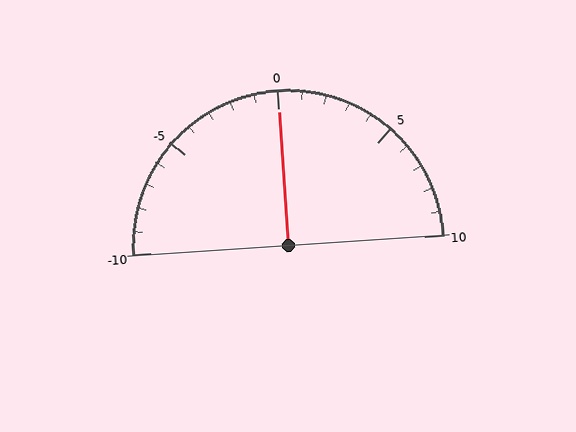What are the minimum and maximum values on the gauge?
The gauge ranges from -10 to 10.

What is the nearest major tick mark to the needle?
The nearest major tick mark is 0.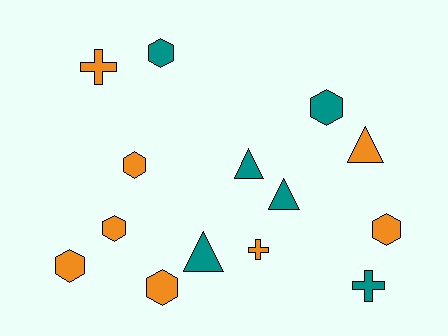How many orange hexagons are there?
There are 5 orange hexagons.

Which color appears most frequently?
Orange, with 8 objects.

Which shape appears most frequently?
Hexagon, with 7 objects.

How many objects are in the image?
There are 14 objects.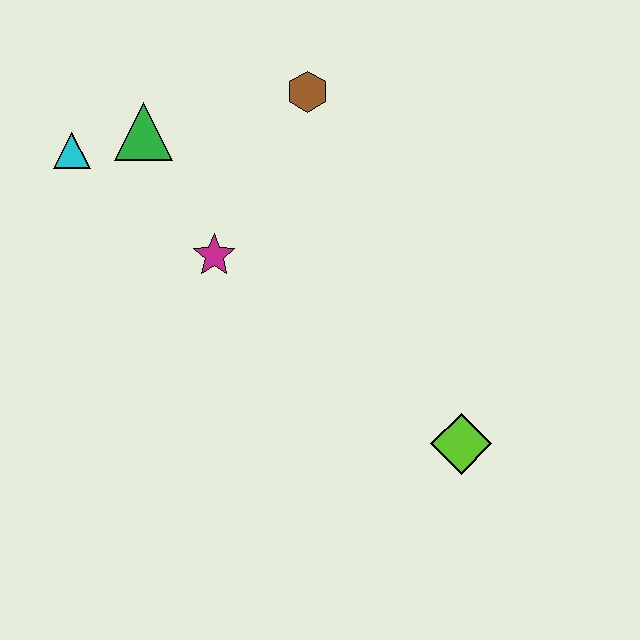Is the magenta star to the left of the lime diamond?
Yes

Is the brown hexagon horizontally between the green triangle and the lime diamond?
Yes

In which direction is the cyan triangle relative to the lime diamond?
The cyan triangle is to the left of the lime diamond.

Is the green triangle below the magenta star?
No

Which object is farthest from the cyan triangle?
The lime diamond is farthest from the cyan triangle.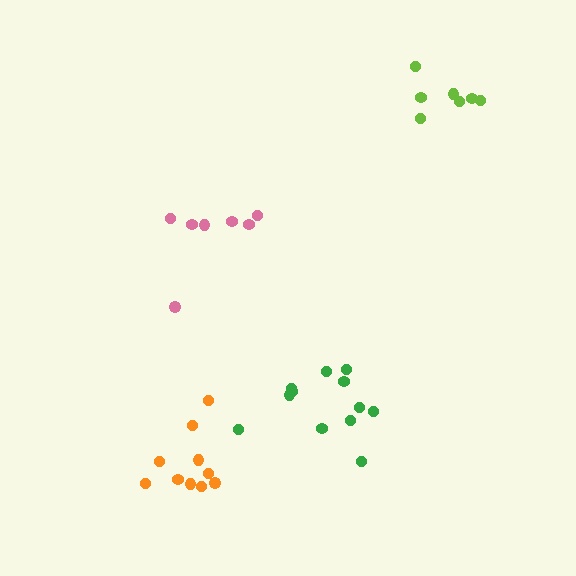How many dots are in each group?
Group 1: 12 dots, Group 2: 7 dots, Group 3: 7 dots, Group 4: 10 dots (36 total).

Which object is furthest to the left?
The orange cluster is leftmost.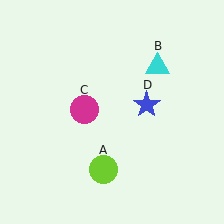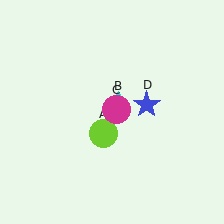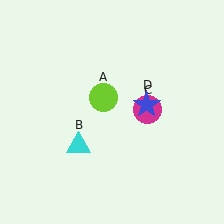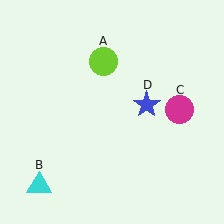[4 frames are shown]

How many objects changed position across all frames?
3 objects changed position: lime circle (object A), cyan triangle (object B), magenta circle (object C).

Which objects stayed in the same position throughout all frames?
Blue star (object D) remained stationary.